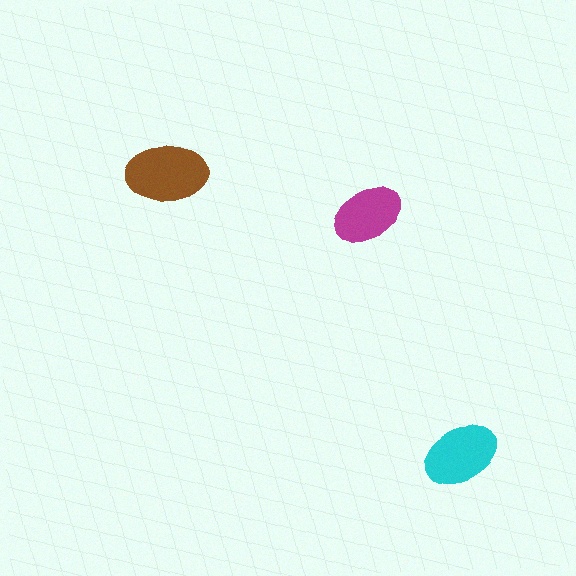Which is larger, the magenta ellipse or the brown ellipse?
The brown one.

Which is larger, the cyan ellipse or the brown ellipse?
The brown one.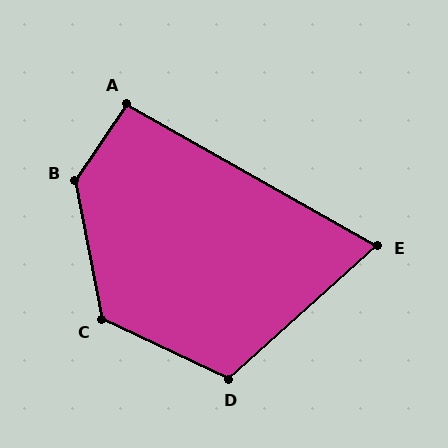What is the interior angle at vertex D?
Approximately 113 degrees (obtuse).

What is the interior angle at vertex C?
Approximately 126 degrees (obtuse).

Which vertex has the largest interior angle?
B, at approximately 135 degrees.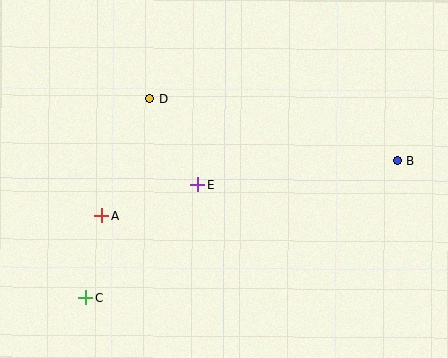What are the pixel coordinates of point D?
Point D is at (149, 99).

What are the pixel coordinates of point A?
Point A is at (102, 216).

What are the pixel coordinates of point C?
Point C is at (86, 298).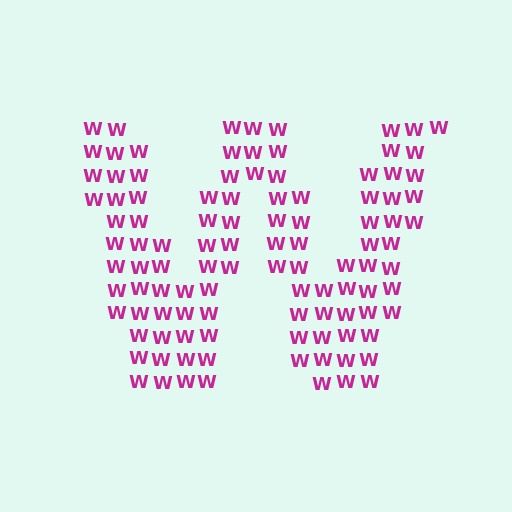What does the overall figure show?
The overall figure shows the letter W.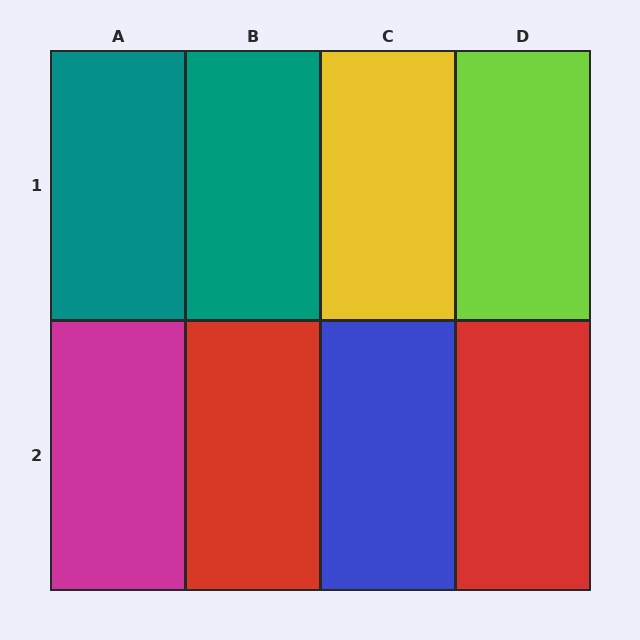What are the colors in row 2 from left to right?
Magenta, red, blue, red.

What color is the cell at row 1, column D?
Lime.